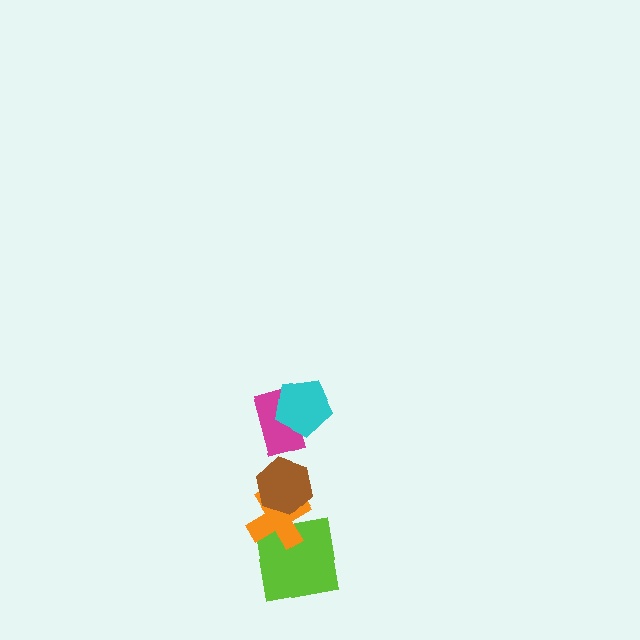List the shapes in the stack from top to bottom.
From top to bottom: the cyan pentagon, the magenta rectangle, the brown hexagon, the orange cross, the lime square.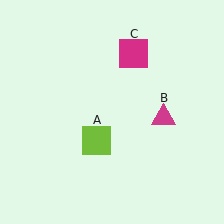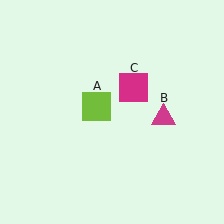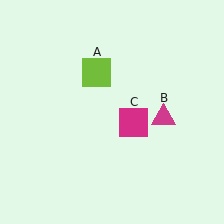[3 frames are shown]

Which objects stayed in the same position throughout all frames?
Magenta triangle (object B) remained stationary.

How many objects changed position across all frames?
2 objects changed position: lime square (object A), magenta square (object C).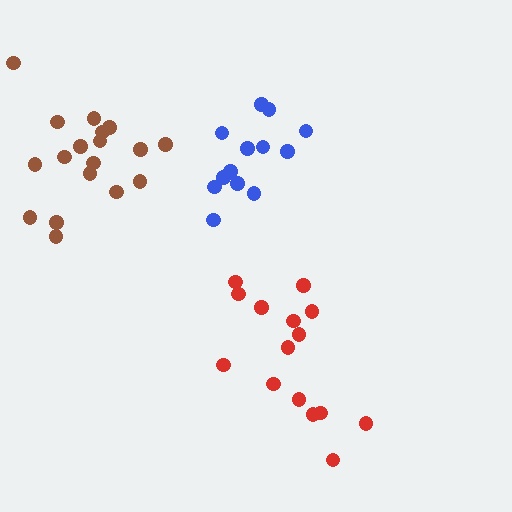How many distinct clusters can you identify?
There are 3 distinct clusters.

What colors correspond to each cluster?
The clusters are colored: red, blue, brown.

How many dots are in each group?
Group 1: 15 dots, Group 2: 13 dots, Group 3: 18 dots (46 total).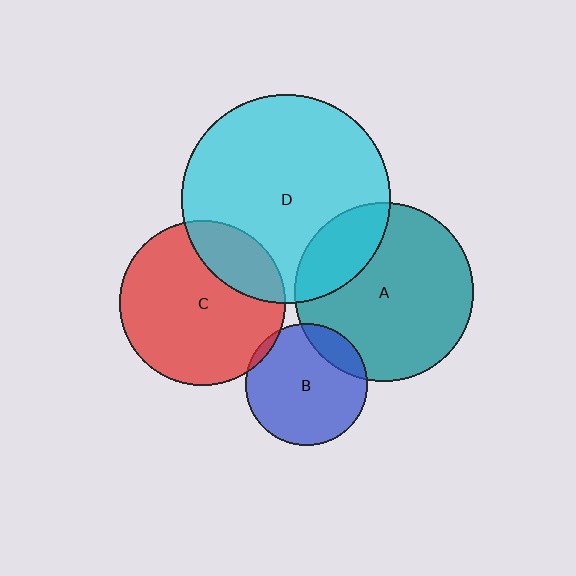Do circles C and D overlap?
Yes.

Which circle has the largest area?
Circle D (cyan).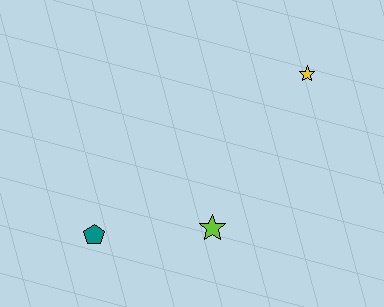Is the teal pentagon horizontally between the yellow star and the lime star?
No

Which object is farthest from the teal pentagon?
The yellow star is farthest from the teal pentagon.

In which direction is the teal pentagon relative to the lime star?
The teal pentagon is to the left of the lime star.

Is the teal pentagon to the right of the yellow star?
No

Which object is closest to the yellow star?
The lime star is closest to the yellow star.